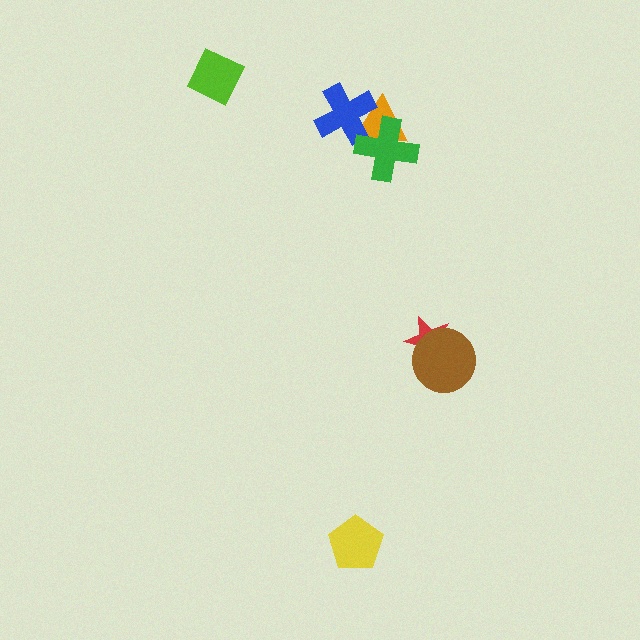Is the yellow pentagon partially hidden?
No, no other shape covers it.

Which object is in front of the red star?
The brown circle is in front of the red star.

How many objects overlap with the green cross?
2 objects overlap with the green cross.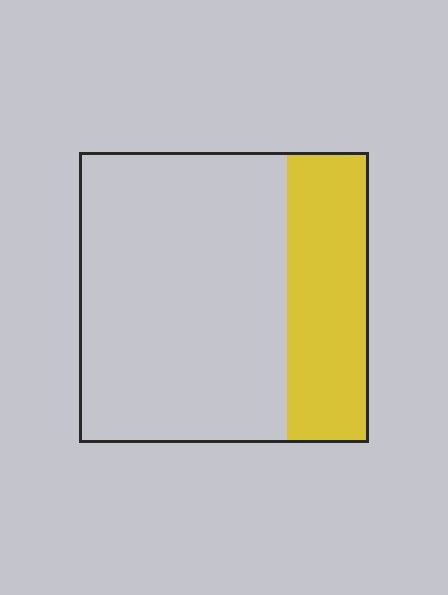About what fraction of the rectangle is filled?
About one quarter (1/4).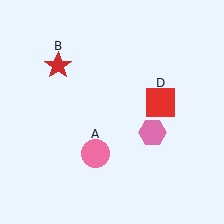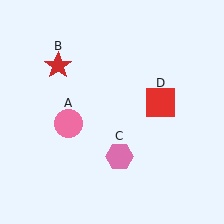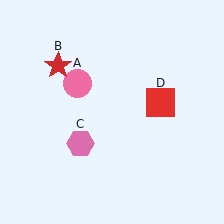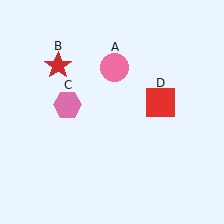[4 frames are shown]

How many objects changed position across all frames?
2 objects changed position: pink circle (object A), pink hexagon (object C).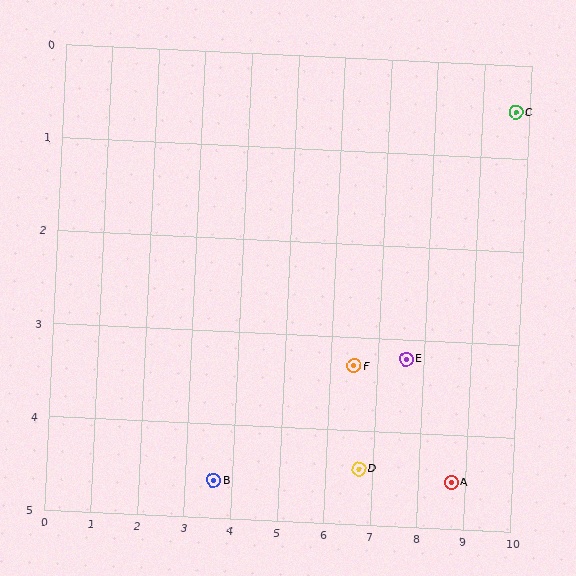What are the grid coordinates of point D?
Point D is at approximately (6.7, 4.4).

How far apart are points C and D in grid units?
Points C and D are about 4.9 grid units apart.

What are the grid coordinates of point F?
Point F is at approximately (6.5, 3.3).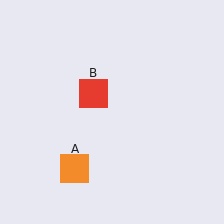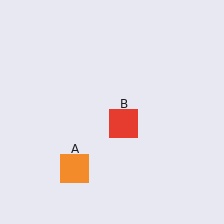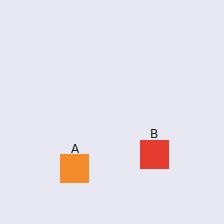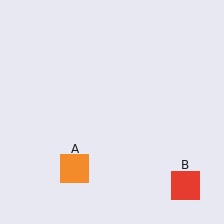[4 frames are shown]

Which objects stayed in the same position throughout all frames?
Orange square (object A) remained stationary.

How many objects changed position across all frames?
1 object changed position: red square (object B).